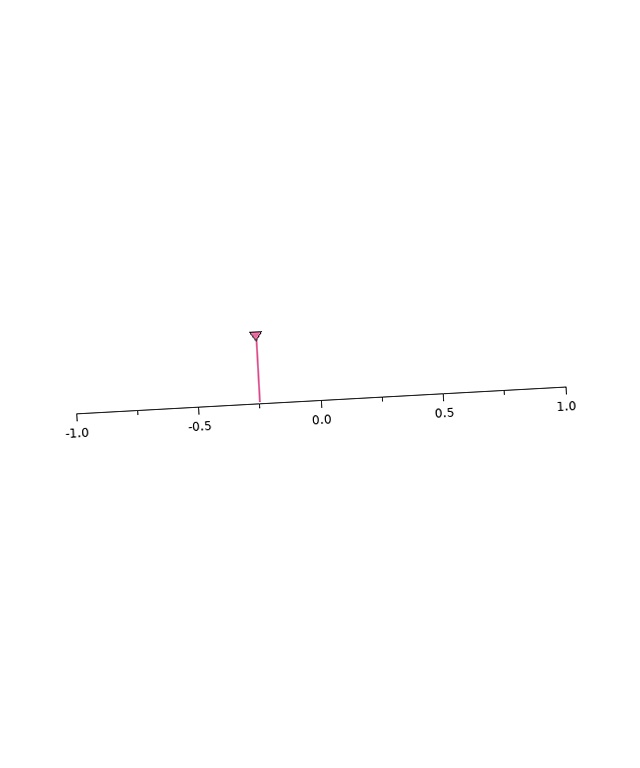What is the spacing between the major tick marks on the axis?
The major ticks are spaced 0.5 apart.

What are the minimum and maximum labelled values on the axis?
The axis runs from -1.0 to 1.0.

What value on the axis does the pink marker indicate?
The marker indicates approximately -0.25.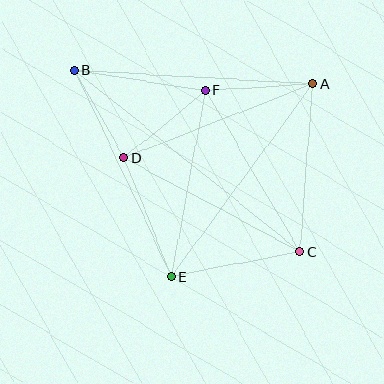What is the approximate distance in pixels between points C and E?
The distance between C and E is approximately 131 pixels.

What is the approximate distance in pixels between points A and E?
The distance between A and E is approximately 239 pixels.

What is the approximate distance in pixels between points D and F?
The distance between D and F is approximately 106 pixels.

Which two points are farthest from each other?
Points B and C are farthest from each other.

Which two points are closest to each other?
Points B and D are closest to each other.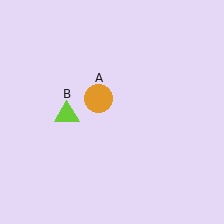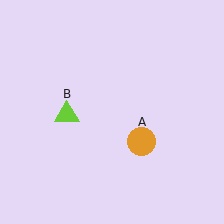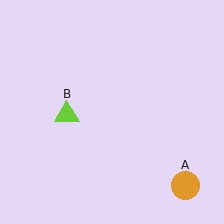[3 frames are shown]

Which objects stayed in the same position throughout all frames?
Lime triangle (object B) remained stationary.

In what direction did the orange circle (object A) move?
The orange circle (object A) moved down and to the right.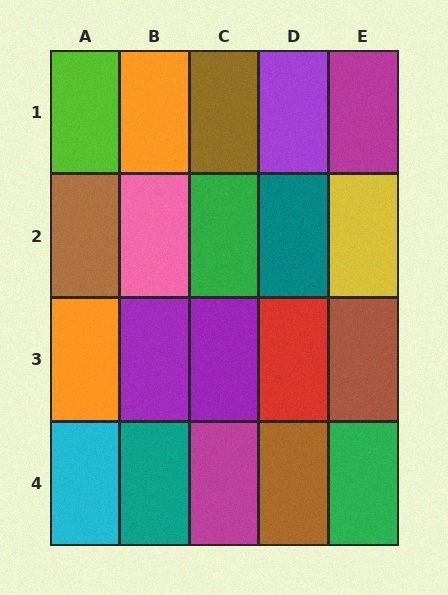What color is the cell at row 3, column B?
Purple.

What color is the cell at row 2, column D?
Teal.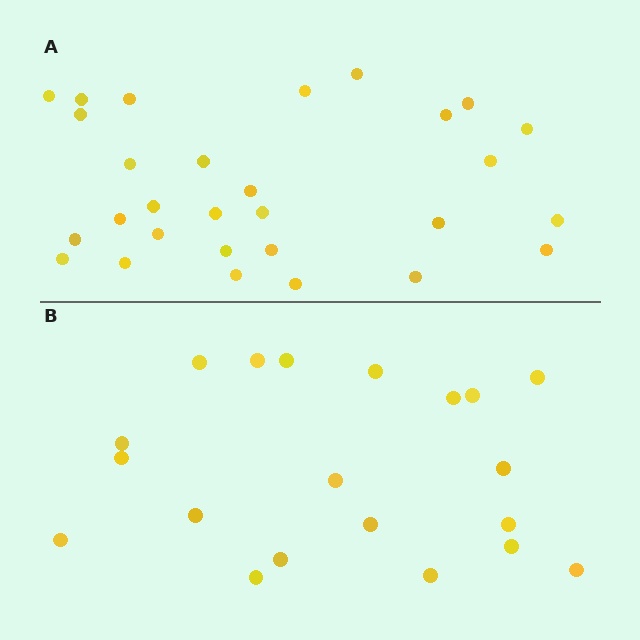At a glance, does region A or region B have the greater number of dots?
Region A (the top region) has more dots.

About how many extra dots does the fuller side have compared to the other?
Region A has roughly 8 or so more dots than region B.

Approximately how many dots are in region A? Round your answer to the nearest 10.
About 30 dots. (The exact count is 29, which rounds to 30.)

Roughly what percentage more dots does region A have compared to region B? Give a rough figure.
About 45% more.